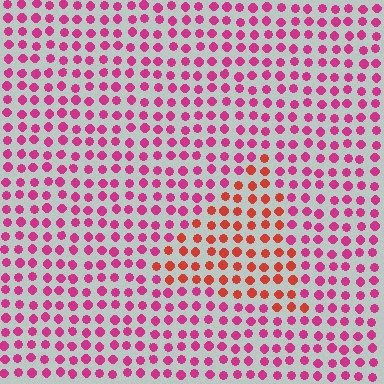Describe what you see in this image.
The image is filled with small magenta elements in a uniform arrangement. A triangle-shaped region is visible where the elements are tinted to a slightly different hue, forming a subtle color boundary.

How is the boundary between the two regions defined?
The boundary is defined purely by a slight shift in hue (about 38 degrees). Spacing, size, and orientation are identical on both sides.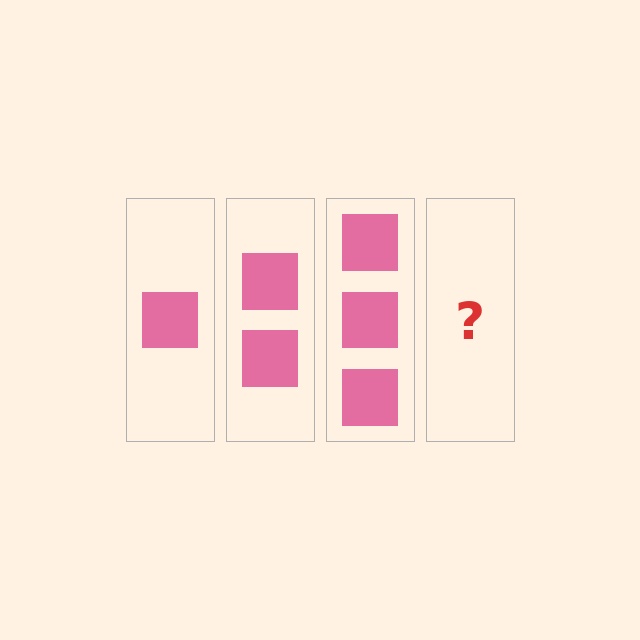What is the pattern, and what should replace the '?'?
The pattern is that each step adds one more square. The '?' should be 4 squares.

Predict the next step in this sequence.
The next step is 4 squares.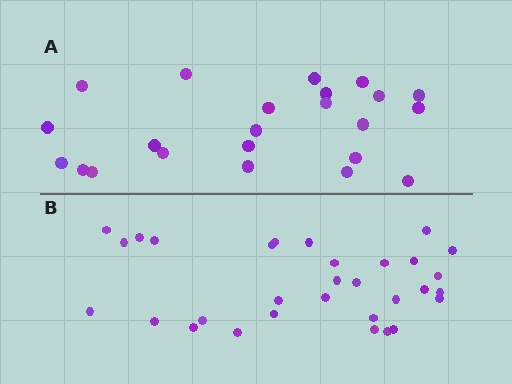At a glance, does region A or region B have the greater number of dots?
Region B (the bottom region) has more dots.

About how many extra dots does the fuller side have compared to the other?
Region B has roughly 8 or so more dots than region A.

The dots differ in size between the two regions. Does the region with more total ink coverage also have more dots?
No. Region A has more total ink coverage because its dots are larger, but region B actually contains more individual dots. Total area can be misleading — the number of items is what matters here.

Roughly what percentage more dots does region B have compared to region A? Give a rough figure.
About 35% more.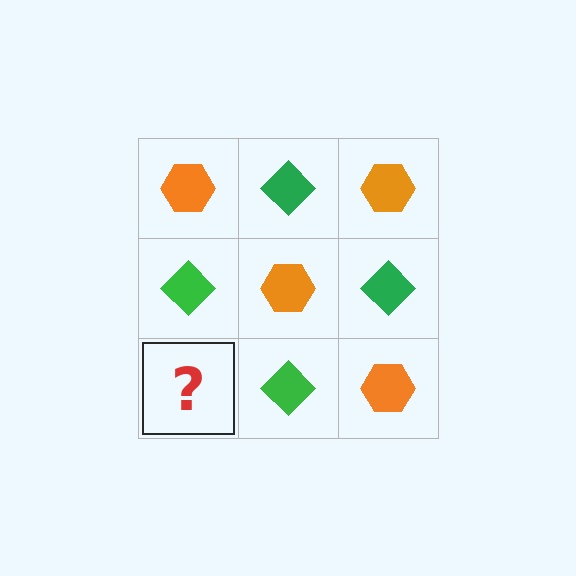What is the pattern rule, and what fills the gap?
The rule is that it alternates orange hexagon and green diamond in a checkerboard pattern. The gap should be filled with an orange hexagon.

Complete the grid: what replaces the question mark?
The question mark should be replaced with an orange hexagon.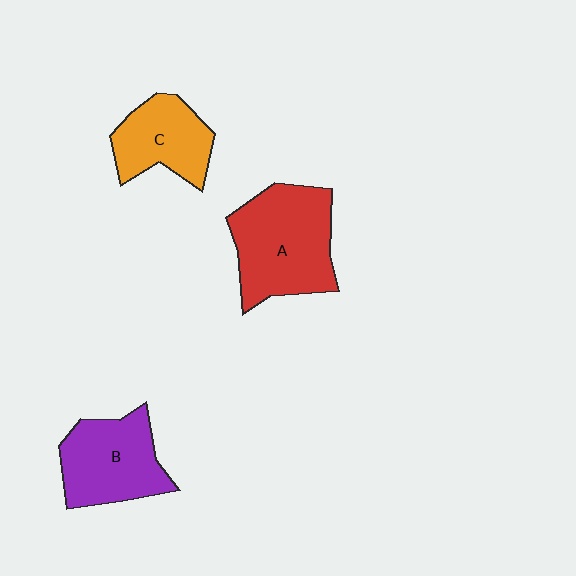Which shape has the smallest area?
Shape C (orange).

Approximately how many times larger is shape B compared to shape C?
Approximately 1.2 times.